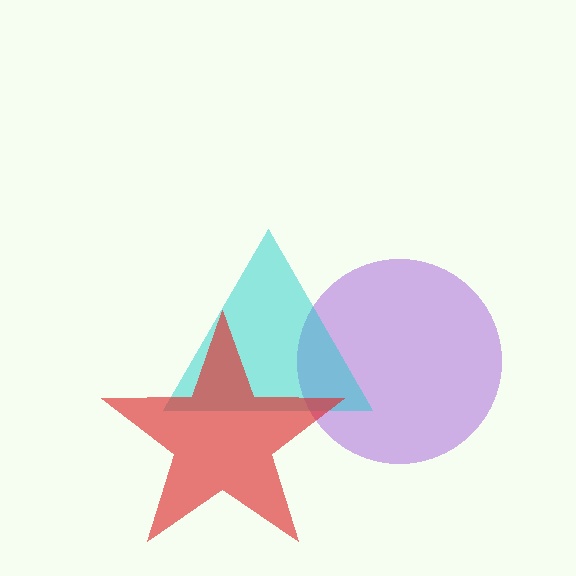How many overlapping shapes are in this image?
There are 3 overlapping shapes in the image.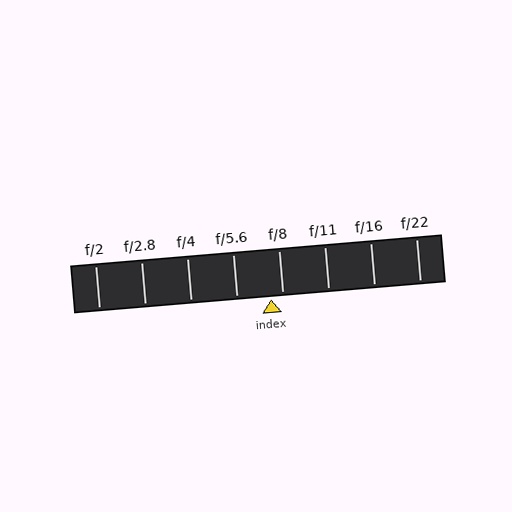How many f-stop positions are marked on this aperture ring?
There are 8 f-stop positions marked.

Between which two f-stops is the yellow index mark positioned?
The index mark is between f/5.6 and f/8.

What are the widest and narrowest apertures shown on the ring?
The widest aperture shown is f/2 and the narrowest is f/22.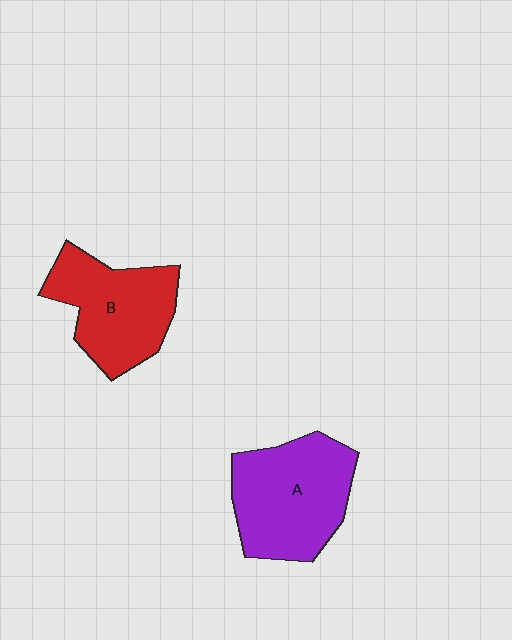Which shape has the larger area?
Shape A (purple).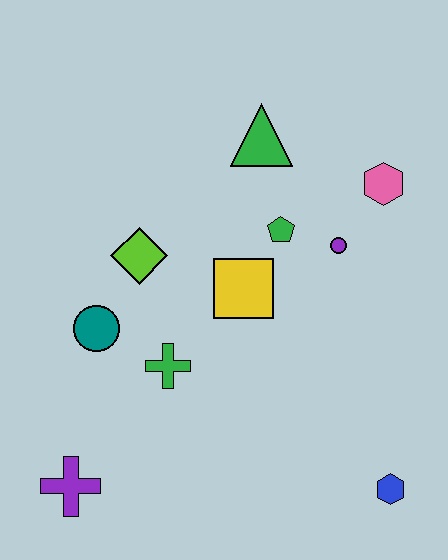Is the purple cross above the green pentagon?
No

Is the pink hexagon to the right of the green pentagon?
Yes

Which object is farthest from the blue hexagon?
The green triangle is farthest from the blue hexagon.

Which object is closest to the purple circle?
The green pentagon is closest to the purple circle.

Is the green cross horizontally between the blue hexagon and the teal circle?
Yes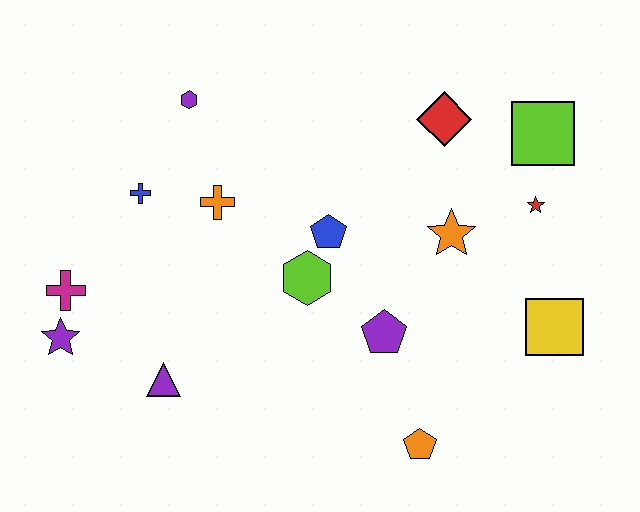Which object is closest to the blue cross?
The orange cross is closest to the blue cross.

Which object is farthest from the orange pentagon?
The purple hexagon is farthest from the orange pentagon.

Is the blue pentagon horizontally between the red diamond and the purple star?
Yes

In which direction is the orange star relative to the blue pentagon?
The orange star is to the right of the blue pentagon.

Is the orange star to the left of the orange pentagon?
No